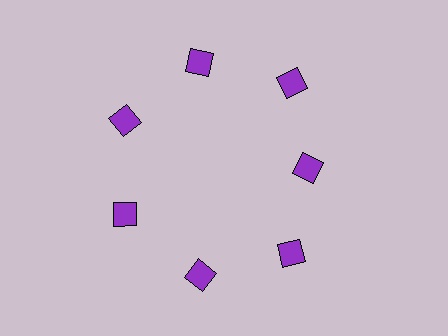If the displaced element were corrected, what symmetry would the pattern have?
It would have 7-fold rotational symmetry — the pattern would map onto itself every 51 degrees.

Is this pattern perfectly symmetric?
No. The 7 purple squares are arranged in a ring, but one element near the 3 o'clock position is pulled inward toward the center, breaking the 7-fold rotational symmetry.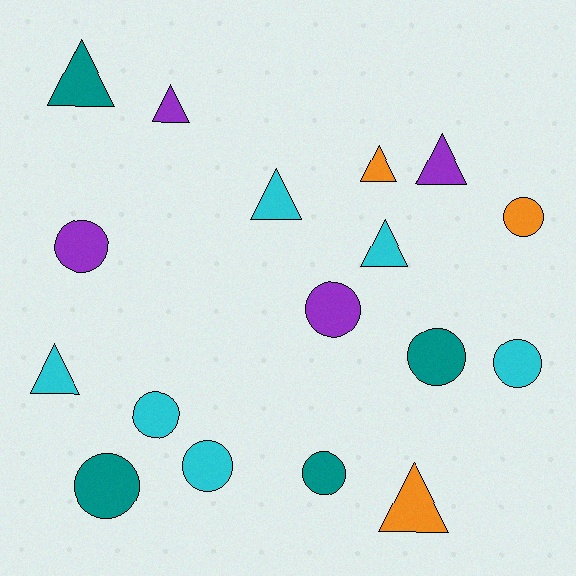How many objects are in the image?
There are 17 objects.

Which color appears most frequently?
Cyan, with 6 objects.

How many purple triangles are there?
There are 2 purple triangles.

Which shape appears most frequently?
Circle, with 9 objects.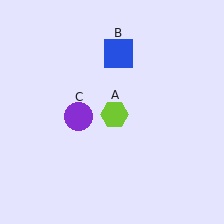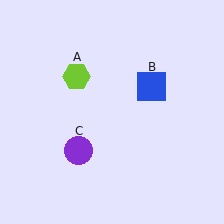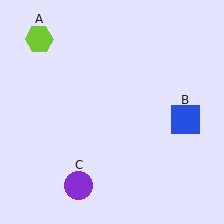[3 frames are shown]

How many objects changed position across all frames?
3 objects changed position: lime hexagon (object A), blue square (object B), purple circle (object C).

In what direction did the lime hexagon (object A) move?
The lime hexagon (object A) moved up and to the left.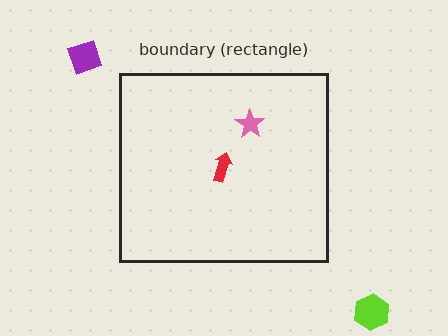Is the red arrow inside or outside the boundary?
Inside.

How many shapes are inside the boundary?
2 inside, 2 outside.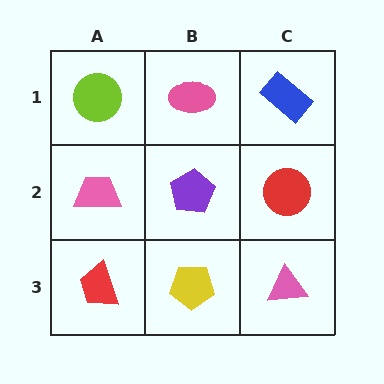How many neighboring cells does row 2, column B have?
4.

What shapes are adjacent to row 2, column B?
A pink ellipse (row 1, column B), a yellow pentagon (row 3, column B), a pink trapezoid (row 2, column A), a red circle (row 2, column C).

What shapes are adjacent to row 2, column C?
A blue rectangle (row 1, column C), a pink triangle (row 3, column C), a purple pentagon (row 2, column B).